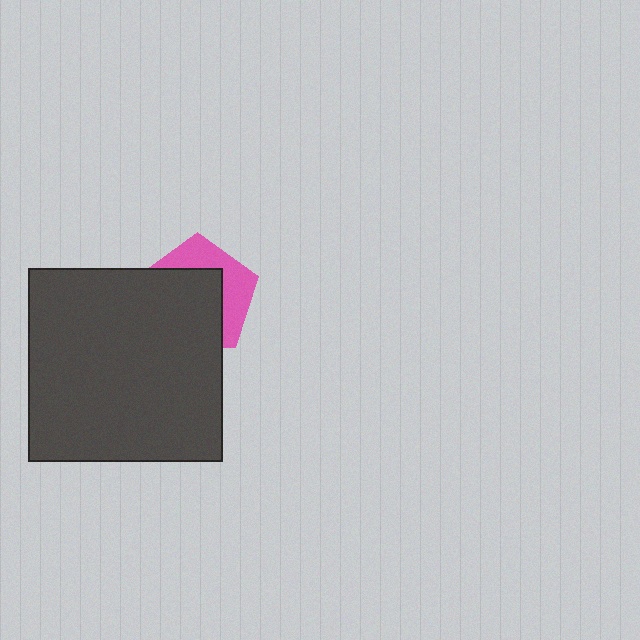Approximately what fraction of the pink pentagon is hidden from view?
Roughly 62% of the pink pentagon is hidden behind the dark gray square.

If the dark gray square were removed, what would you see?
You would see the complete pink pentagon.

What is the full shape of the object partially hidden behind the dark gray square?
The partially hidden object is a pink pentagon.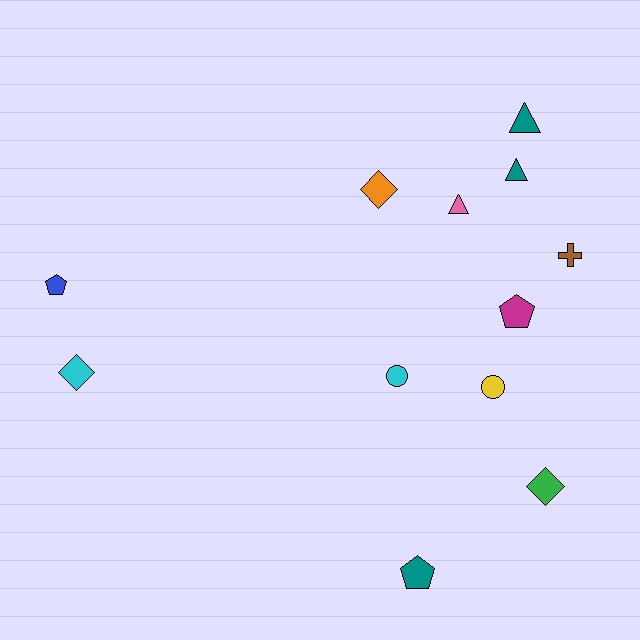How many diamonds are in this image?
There are 3 diamonds.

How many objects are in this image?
There are 12 objects.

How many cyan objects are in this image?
There are 2 cyan objects.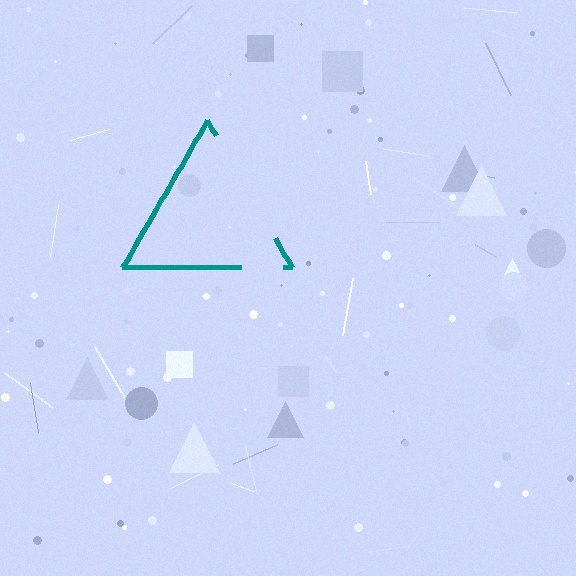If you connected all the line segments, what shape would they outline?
They would outline a triangle.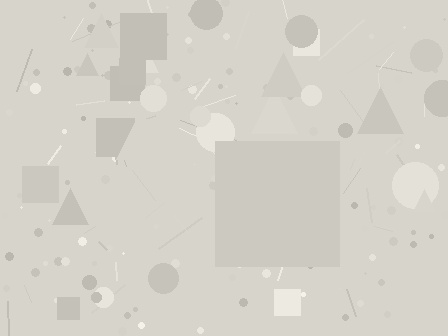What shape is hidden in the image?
A square is hidden in the image.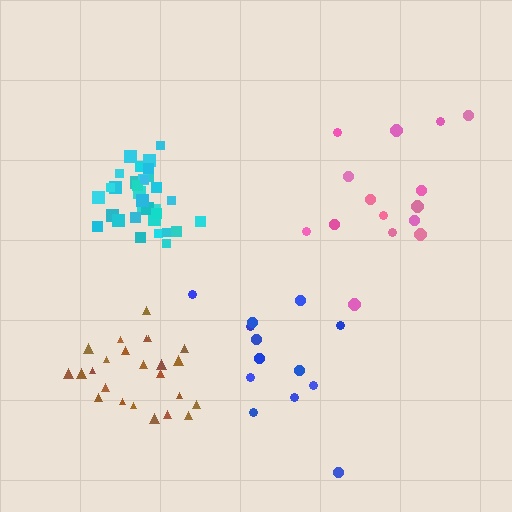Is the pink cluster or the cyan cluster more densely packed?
Cyan.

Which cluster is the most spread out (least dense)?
Blue.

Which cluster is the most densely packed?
Cyan.